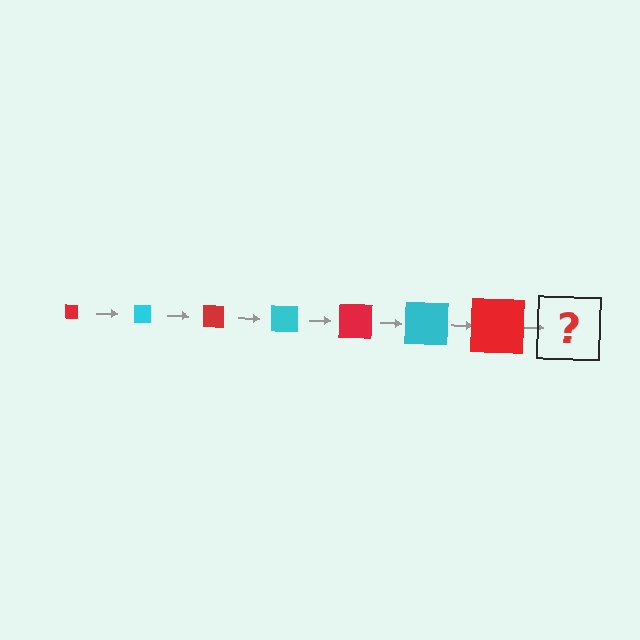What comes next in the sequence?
The next element should be a cyan square, larger than the previous one.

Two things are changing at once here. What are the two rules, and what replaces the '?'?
The two rules are that the square grows larger each step and the color cycles through red and cyan. The '?' should be a cyan square, larger than the previous one.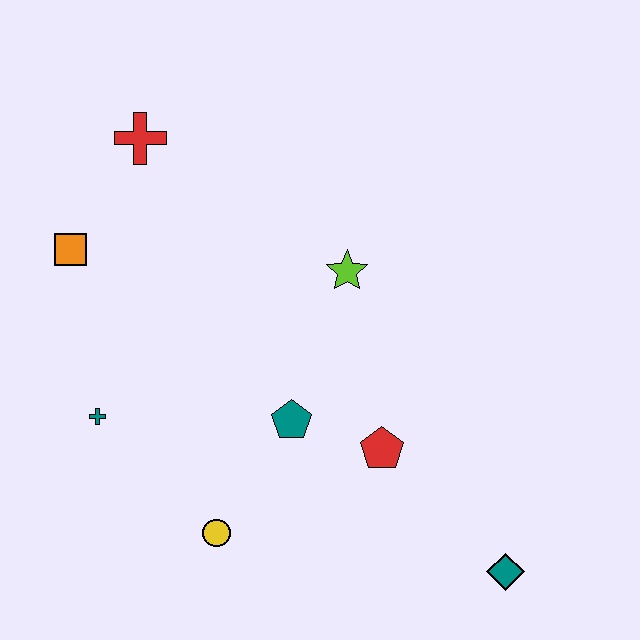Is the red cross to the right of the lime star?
No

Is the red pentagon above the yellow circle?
Yes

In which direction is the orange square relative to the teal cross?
The orange square is above the teal cross.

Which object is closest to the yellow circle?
The teal pentagon is closest to the yellow circle.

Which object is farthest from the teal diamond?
The red cross is farthest from the teal diamond.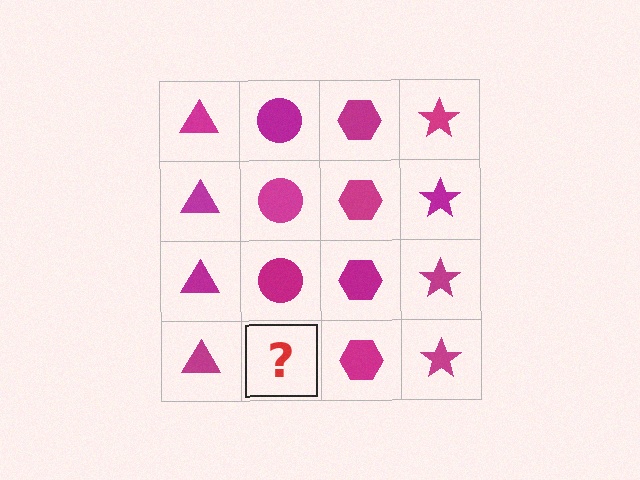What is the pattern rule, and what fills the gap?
The rule is that each column has a consistent shape. The gap should be filled with a magenta circle.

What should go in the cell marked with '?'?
The missing cell should contain a magenta circle.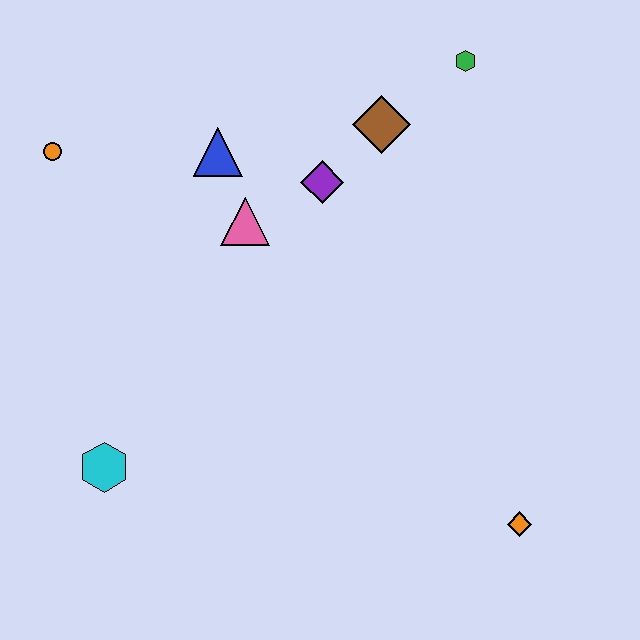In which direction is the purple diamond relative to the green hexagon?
The purple diamond is to the left of the green hexagon.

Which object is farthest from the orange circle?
The orange diamond is farthest from the orange circle.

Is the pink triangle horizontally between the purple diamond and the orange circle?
Yes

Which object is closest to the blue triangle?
The pink triangle is closest to the blue triangle.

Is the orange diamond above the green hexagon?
No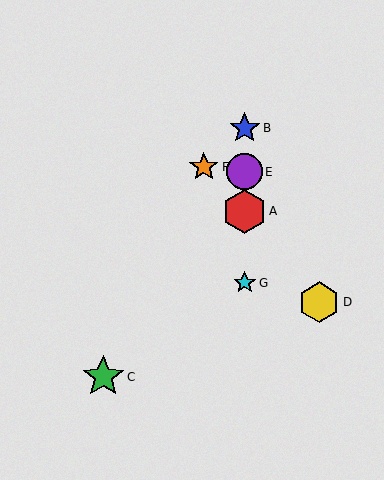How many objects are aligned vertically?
4 objects (A, B, E, G) are aligned vertically.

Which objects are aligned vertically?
Objects A, B, E, G are aligned vertically.